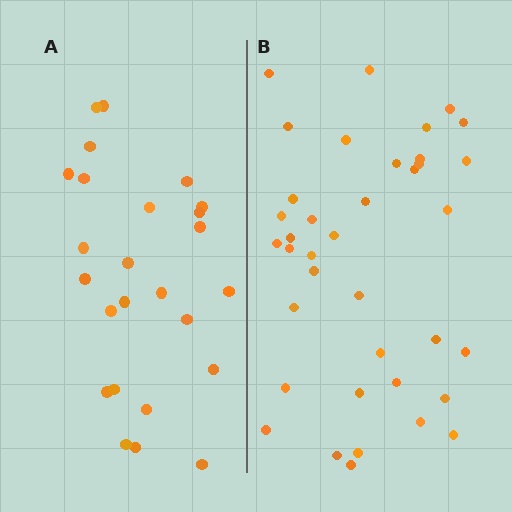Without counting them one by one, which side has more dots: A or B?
Region B (the right region) has more dots.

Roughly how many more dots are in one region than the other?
Region B has approximately 15 more dots than region A.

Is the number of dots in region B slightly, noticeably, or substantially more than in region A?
Region B has substantially more. The ratio is roughly 1.5 to 1.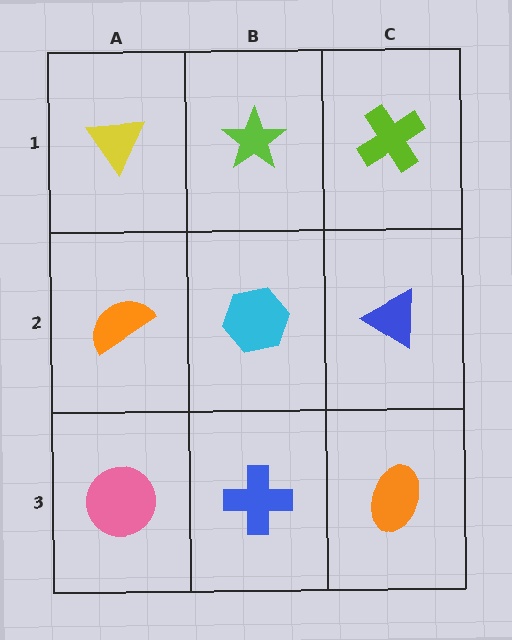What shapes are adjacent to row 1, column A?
An orange semicircle (row 2, column A), a lime star (row 1, column B).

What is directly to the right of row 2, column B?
A blue triangle.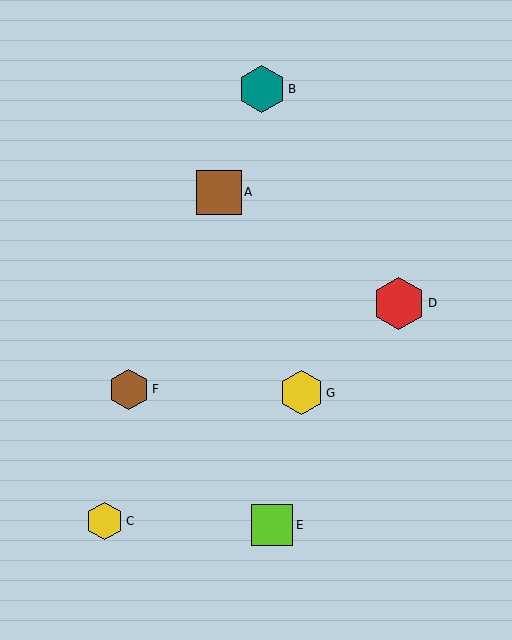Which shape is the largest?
The red hexagon (labeled D) is the largest.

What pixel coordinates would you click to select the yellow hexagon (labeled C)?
Click at (105, 521) to select the yellow hexagon C.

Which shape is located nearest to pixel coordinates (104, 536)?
The yellow hexagon (labeled C) at (105, 521) is nearest to that location.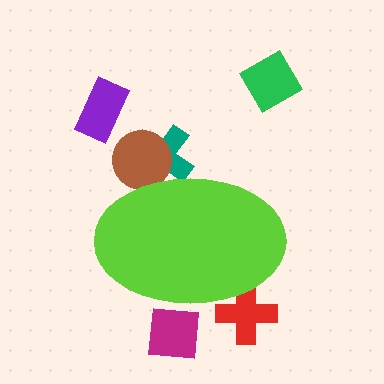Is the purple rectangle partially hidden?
No, the purple rectangle is fully visible.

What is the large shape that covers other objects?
A lime ellipse.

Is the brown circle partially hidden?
Yes, the brown circle is partially hidden behind the lime ellipse.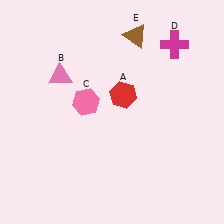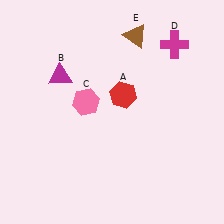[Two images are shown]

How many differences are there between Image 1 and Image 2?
There is 1 difference between the two images.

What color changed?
The triangle (B) changed from pink in Image 1 to magenta in Image 2.